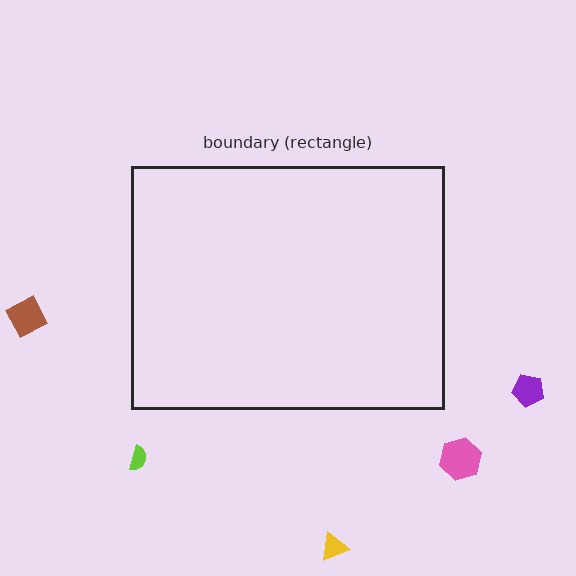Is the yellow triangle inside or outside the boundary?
Outside.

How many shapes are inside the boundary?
0 inside, 5 outside.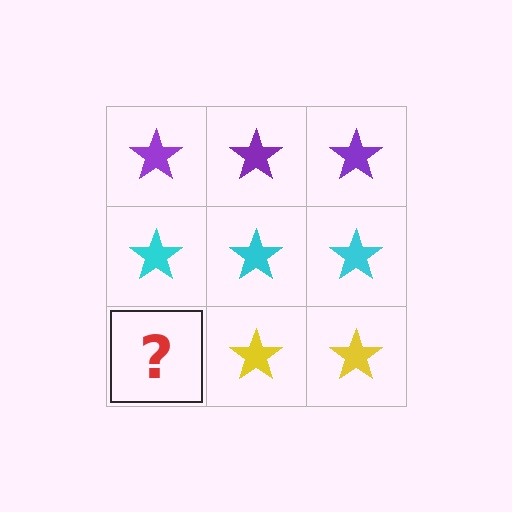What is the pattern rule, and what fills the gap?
The rule is that each row has a consistent color. The gap should be filled with a yellow star.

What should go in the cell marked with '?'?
The missing cell should contain a yellow star.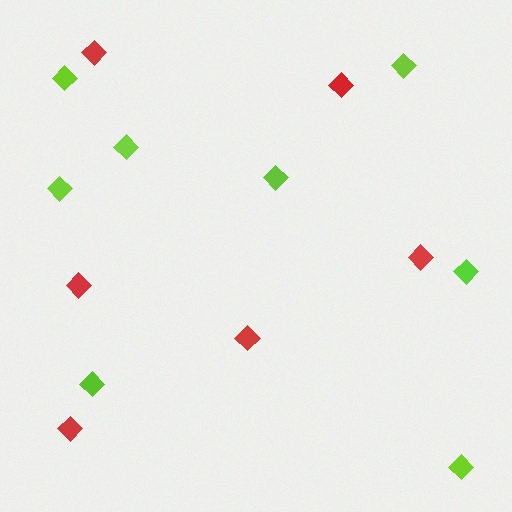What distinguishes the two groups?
There are 2 groups: one group of red diamonds (6) and one group of lime diamonds (8).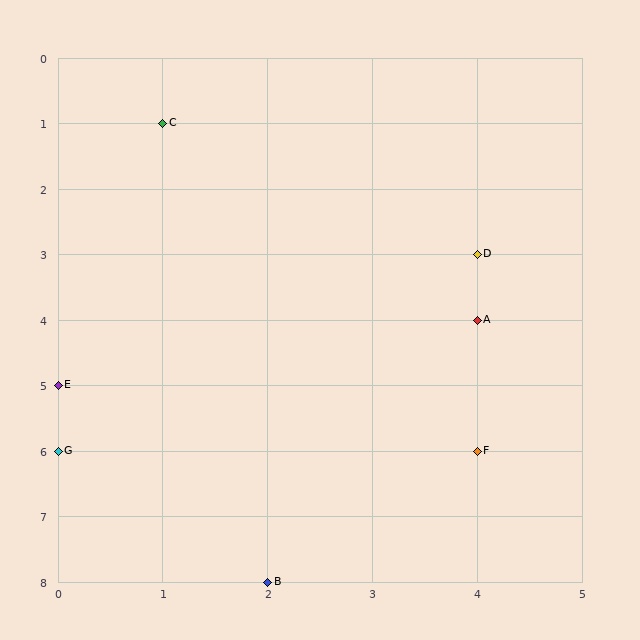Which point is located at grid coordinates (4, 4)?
Point A is at (4, 4).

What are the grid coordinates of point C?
Point C is at grid coordinates (1, 1).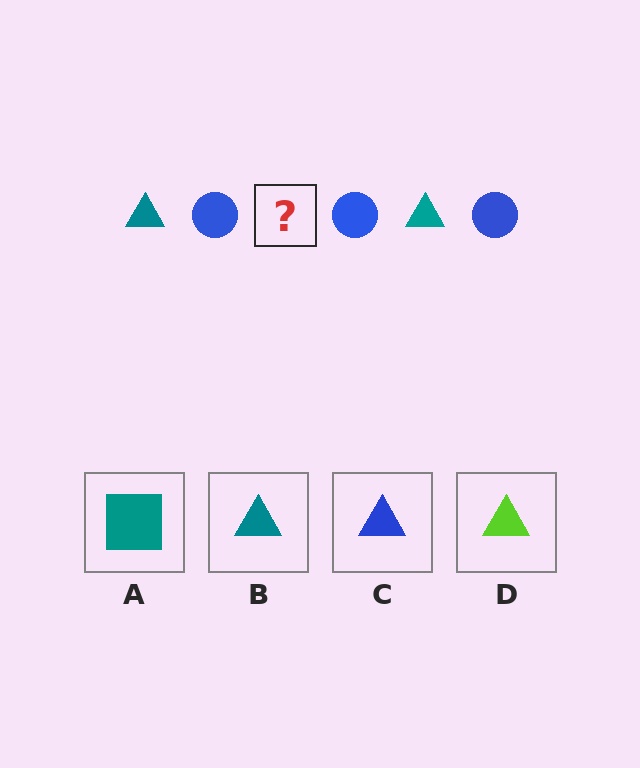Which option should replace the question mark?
Option B.